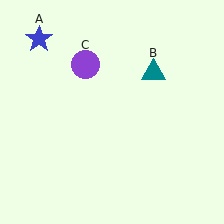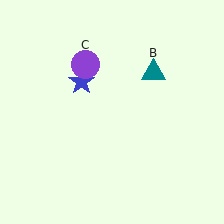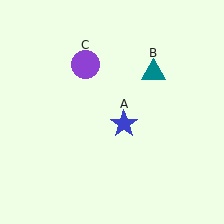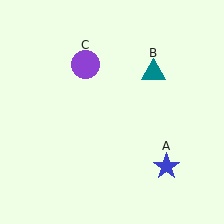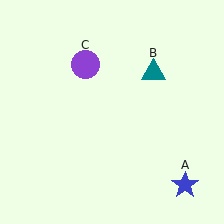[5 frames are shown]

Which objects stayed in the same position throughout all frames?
Teal triangle (object B) and purple circle (object C) remained stationary.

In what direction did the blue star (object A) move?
The blue star (object A) moved down and to the right.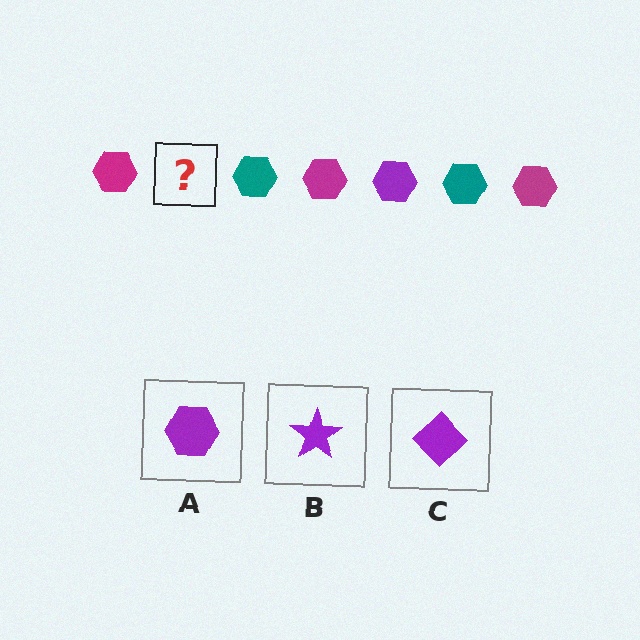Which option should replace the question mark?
Option A.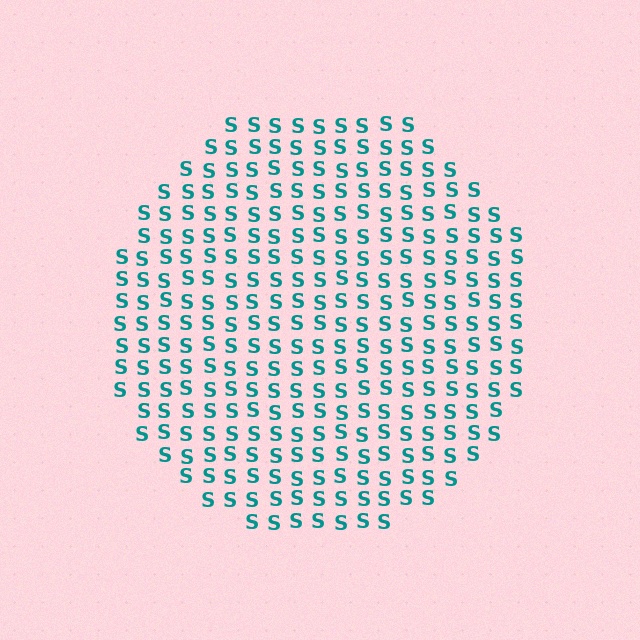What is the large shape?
The large shape is a circle.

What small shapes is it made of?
It is made of small letter S's.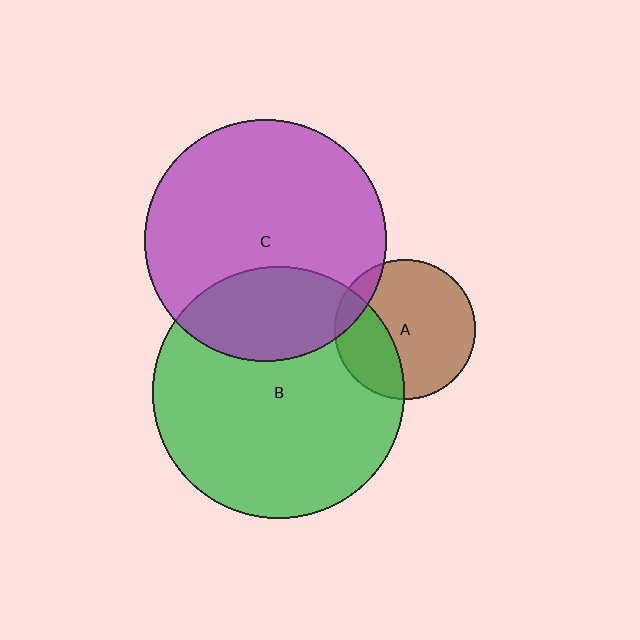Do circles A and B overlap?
Yes.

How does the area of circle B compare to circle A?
Approximately 3.2 times.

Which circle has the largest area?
Circle B (green).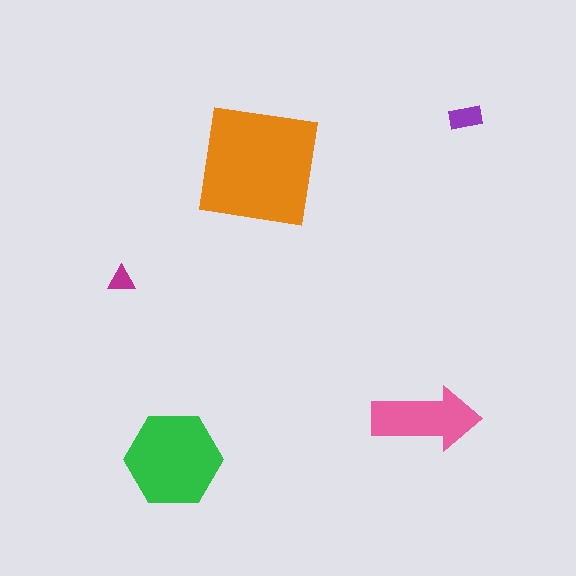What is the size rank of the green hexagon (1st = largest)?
2nd.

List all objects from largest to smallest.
The orange square, the green hexagon, the pink arrow, the purple rectangle, the magenta triangle.